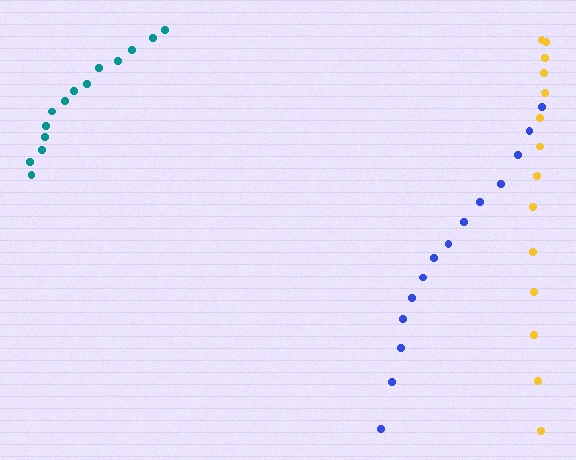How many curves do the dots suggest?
There are 3 distinct paths.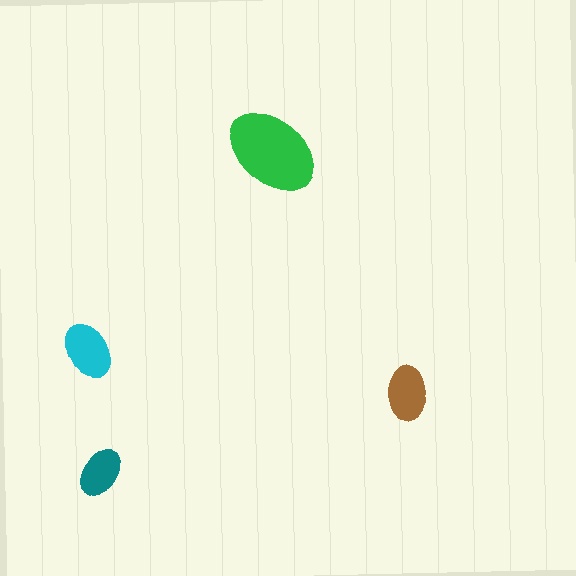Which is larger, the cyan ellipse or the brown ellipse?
The cyan one.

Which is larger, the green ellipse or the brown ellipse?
The green one.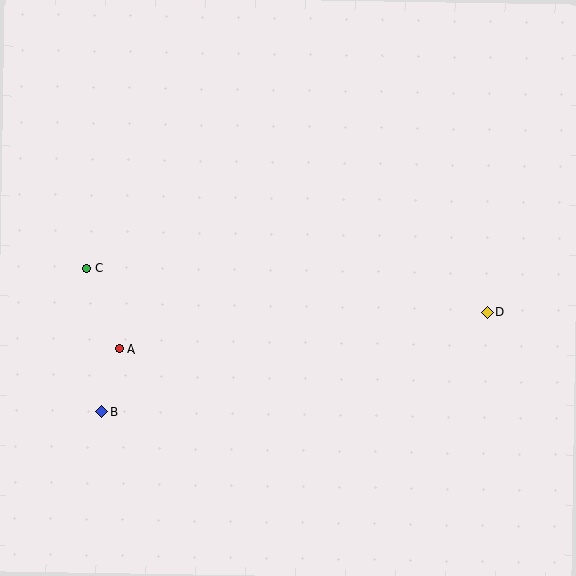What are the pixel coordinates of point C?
Point C is at (87, 268).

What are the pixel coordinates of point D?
Point D is at (487, 312).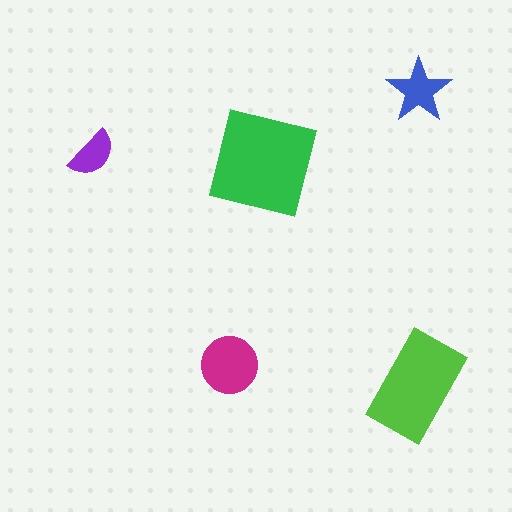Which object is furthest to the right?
The blue star is rightmost.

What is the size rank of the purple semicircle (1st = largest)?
5th.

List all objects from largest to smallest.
The green square, the lime rectangle, the magenta circle, the blue star, the purple semicircle.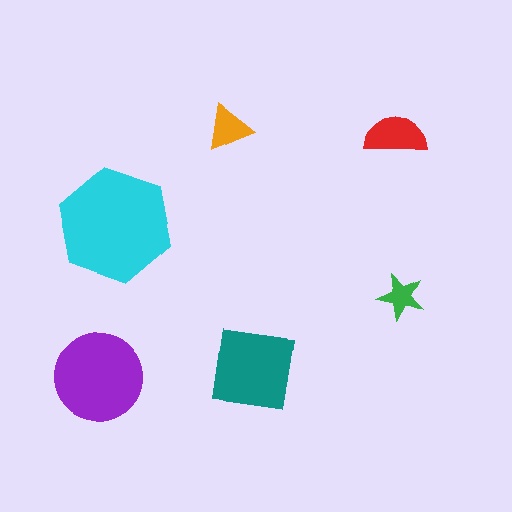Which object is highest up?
The orange triangle is topmost.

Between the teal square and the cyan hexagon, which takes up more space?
The cyan hexagon.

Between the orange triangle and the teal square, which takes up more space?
The teal square.